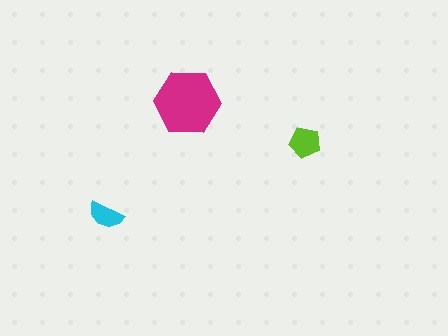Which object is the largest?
The magenta hexagon.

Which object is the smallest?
The cyan semicircle.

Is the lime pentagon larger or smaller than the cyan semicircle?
Larger.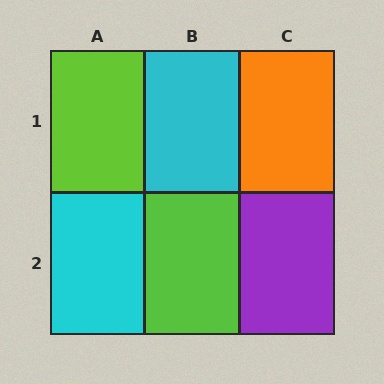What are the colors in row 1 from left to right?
Lime, cyan, orange.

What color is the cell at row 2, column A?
Cyan.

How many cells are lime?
2 cells are lime.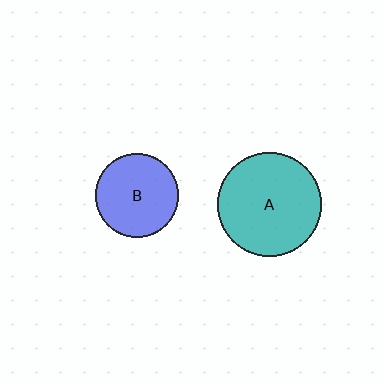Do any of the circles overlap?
No, none of the circles overlap.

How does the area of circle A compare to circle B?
Approximately 1.6 times.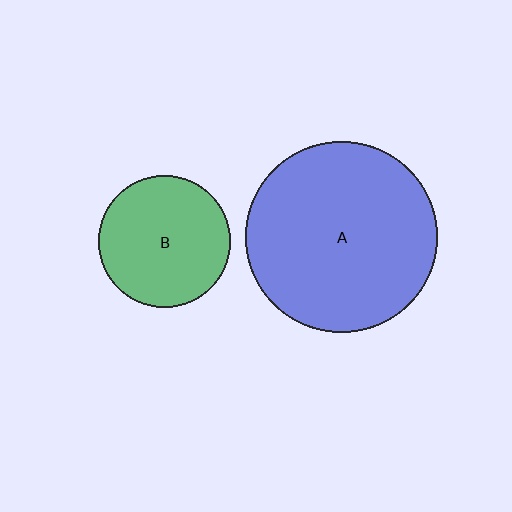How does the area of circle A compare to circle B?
Approximately 2.1 times.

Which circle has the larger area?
Circle A (blue).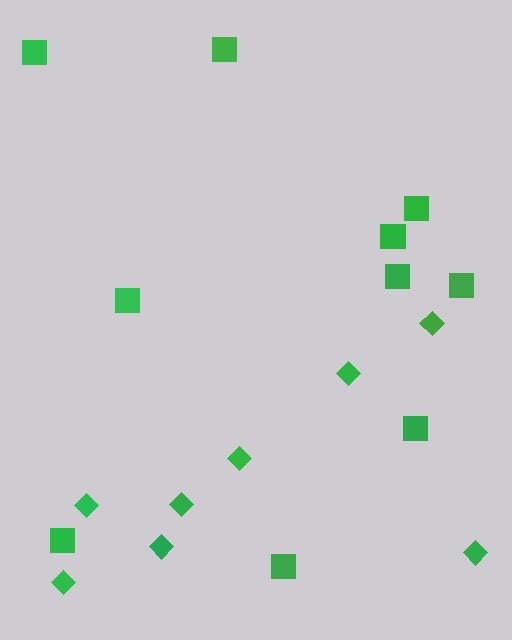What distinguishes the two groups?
There are 2 groups: one group of squares (10) and one group of diamonds (8).